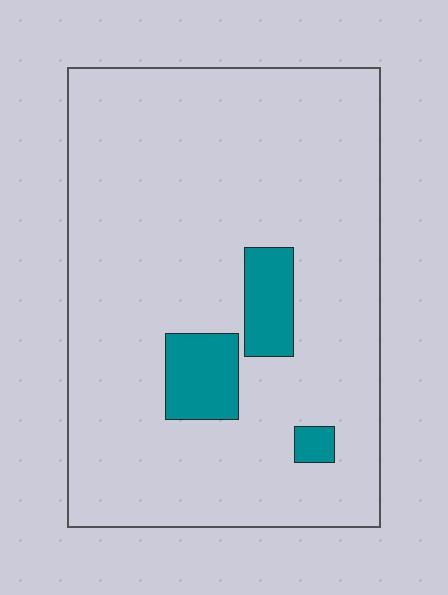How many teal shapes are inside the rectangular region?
3.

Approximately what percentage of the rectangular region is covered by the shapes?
Approximately 10%.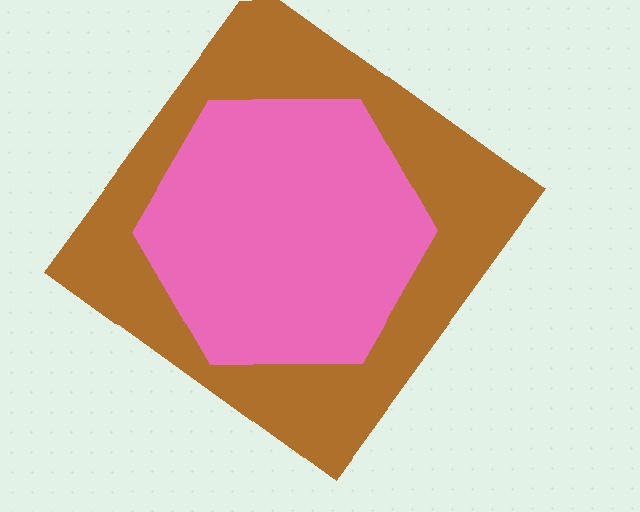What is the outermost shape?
The brown diamond.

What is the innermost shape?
The pink hexagon.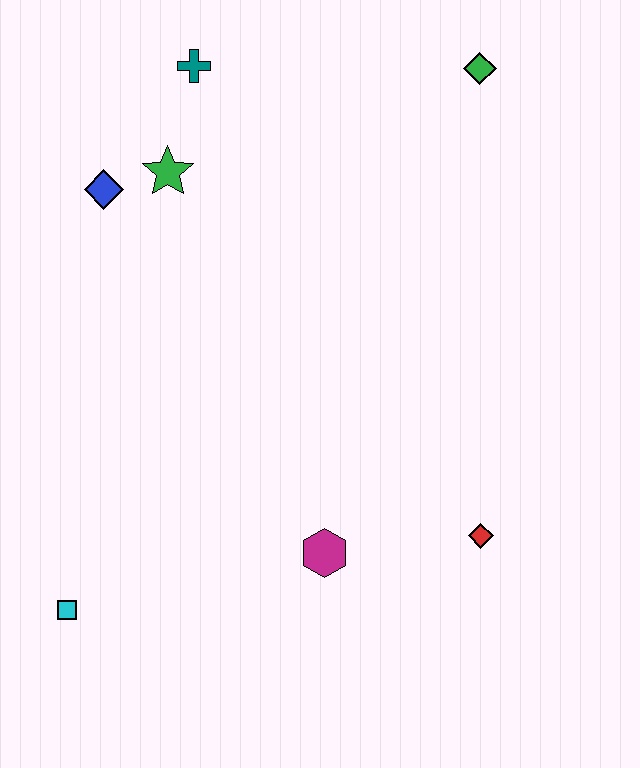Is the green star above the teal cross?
No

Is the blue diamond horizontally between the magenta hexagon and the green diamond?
No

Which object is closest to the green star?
The blue diamond is closest to the green star.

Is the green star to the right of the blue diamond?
Yes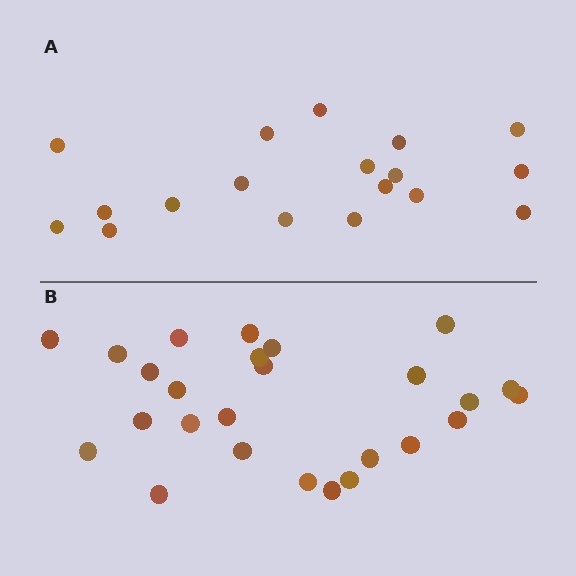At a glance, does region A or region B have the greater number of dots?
Region B (the bottom region) has more dots.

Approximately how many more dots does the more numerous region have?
Region B has roughly 8 or so more dots than region A.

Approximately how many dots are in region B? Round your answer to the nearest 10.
About 30 dots. (The exact count is 26, which rounds to 30.)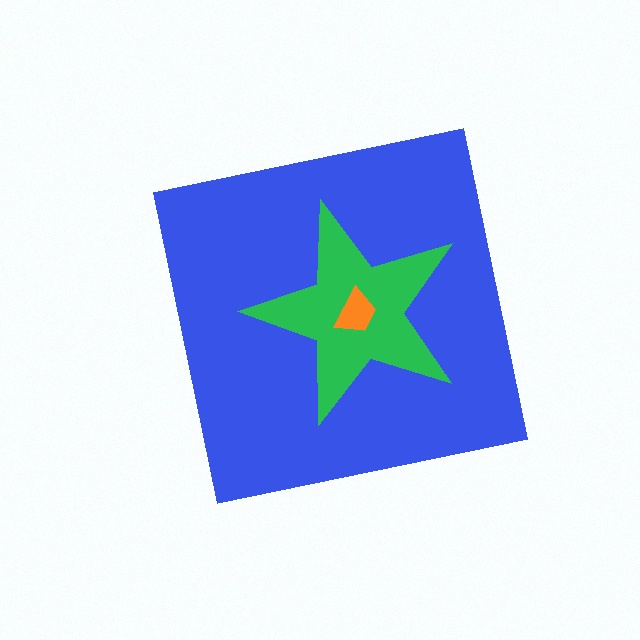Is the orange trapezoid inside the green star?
Yes.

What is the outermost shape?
The blue square.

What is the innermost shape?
The orange trapezoid.